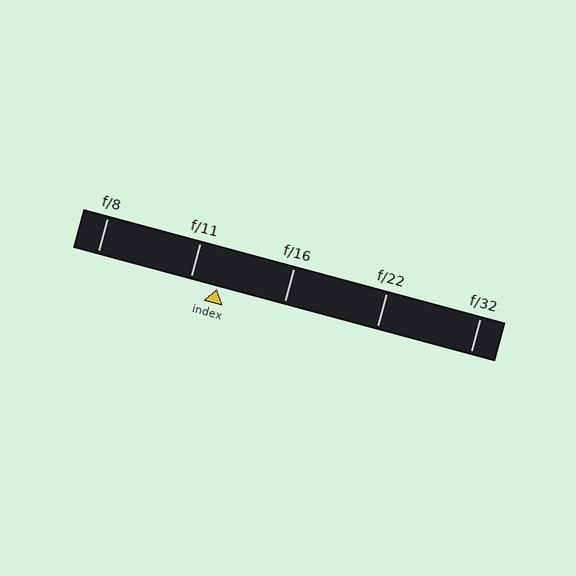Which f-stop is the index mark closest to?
The index mark is closest to f/11.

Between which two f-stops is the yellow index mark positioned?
The index mark is between f/11 and f/16.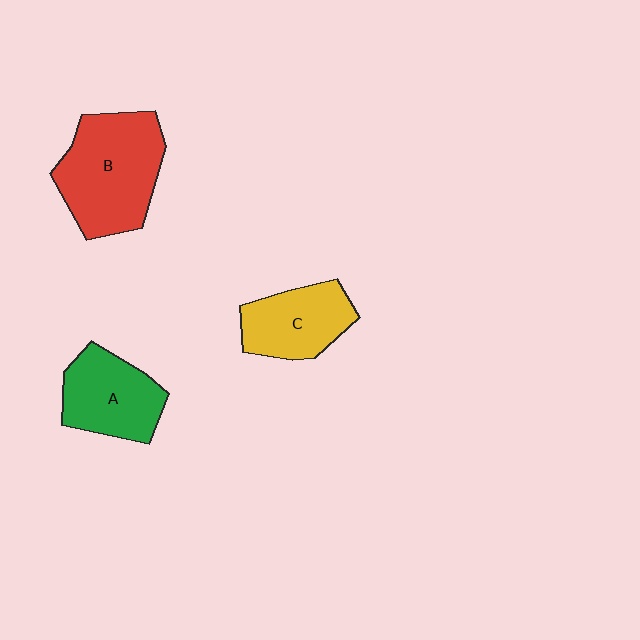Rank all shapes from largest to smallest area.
From largest to smallest: B (red), A (green), C (yellow).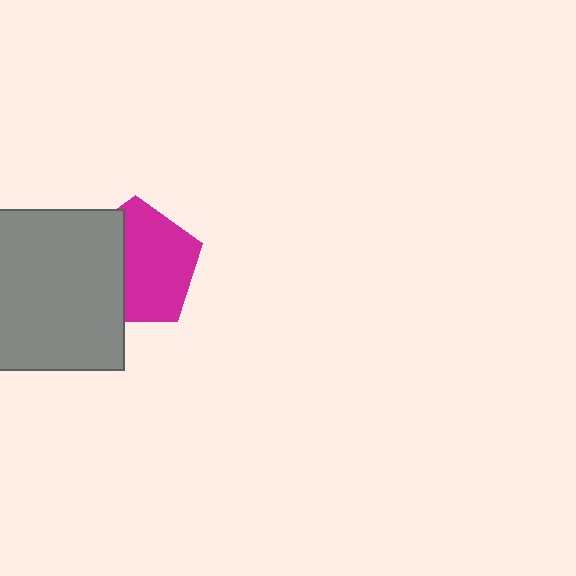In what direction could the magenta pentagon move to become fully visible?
The magenta pentagon could move right. That would shift it out from behind the gray square entirely.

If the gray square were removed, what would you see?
You would see the complete magenta pentagon.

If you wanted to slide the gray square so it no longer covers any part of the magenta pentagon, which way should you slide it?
Slide it left — that is the most direct way to separate the two shapes.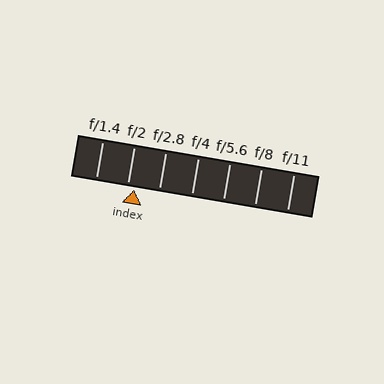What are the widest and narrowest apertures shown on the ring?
The widest aperture shown is f/1.4 and the narrowest is f/11.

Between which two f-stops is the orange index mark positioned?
The index mark is between f/2 and f/2.8.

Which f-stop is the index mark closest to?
The index mark is closest to f/2.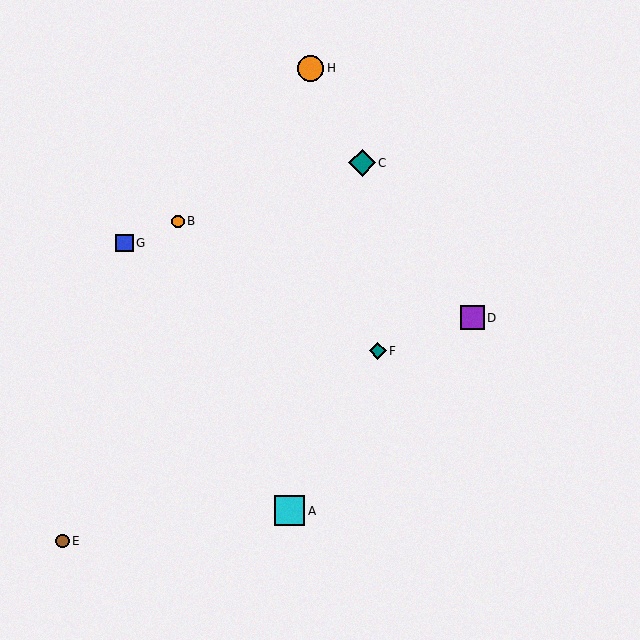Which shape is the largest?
The cyan square (labeled A) is the largest.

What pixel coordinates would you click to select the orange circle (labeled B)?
Click at (178, 221) to select the orange circle B.